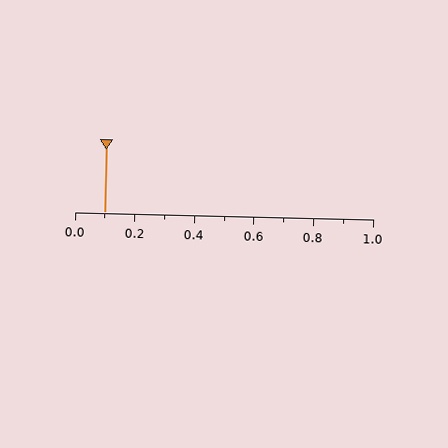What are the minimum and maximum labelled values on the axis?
The axis runs from 0.0 to 1.0.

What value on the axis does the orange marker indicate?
The marker indicates approximately 0.1.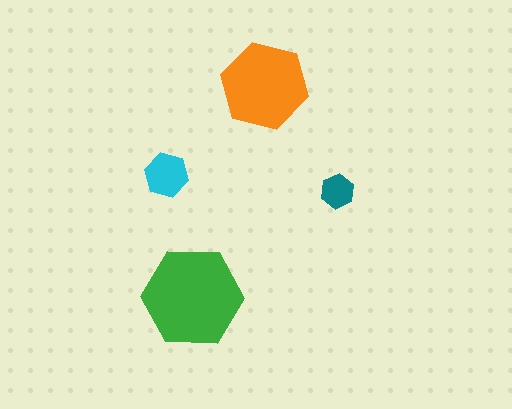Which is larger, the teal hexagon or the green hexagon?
The green one.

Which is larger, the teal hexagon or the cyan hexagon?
The cyan one.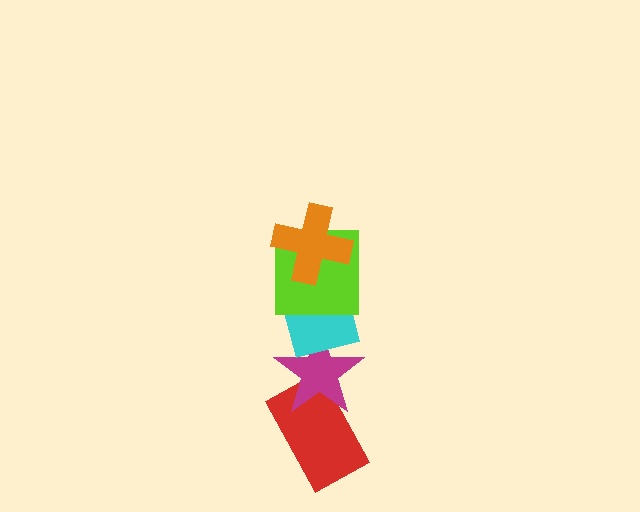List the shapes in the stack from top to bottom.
From top to bottom: the orange cross, the lime square, the cyan square, the magenta star, the red rectangle.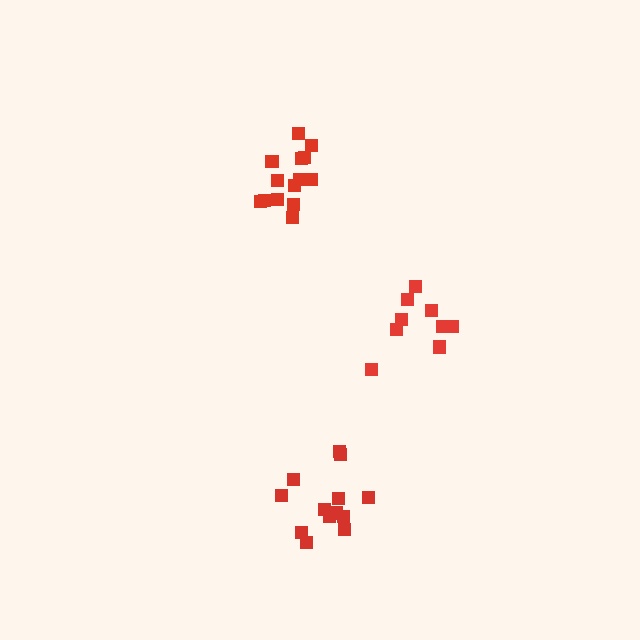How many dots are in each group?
Group 1: 14 dots, Group 2: 9 dots, Group 3: 13 dots (36 total).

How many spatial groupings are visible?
There are 3 spatial groupings.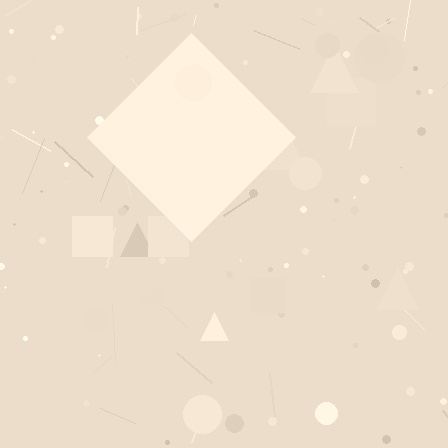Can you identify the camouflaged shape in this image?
The camouflaged shape is a diamond.